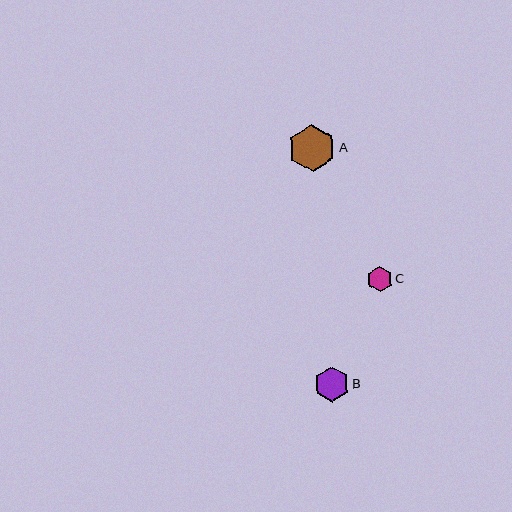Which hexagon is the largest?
Hexagon A is the largest with a size of approximately 47 pixels.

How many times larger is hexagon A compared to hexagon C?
Hexagon A is approximately 1.9 times the size of hexagon C.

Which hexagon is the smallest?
Hexagon C is the smallest with a size of approximately 25 pixels.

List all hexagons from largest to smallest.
From largest to smallest: A, B, C.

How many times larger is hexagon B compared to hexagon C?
Hexagon B is approximately 1.4 times the size of hexagon C.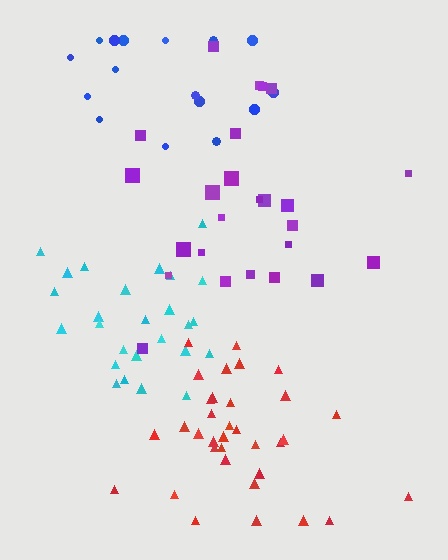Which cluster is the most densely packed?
Red.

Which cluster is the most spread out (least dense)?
Blue.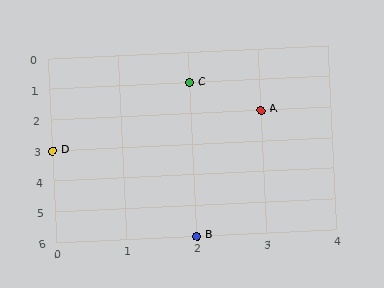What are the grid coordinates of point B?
Point B is at grid coordinates (2, 6).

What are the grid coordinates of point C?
Point C is at grid coordinates (2, 1).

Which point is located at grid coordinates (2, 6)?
Point B is at (2, 6).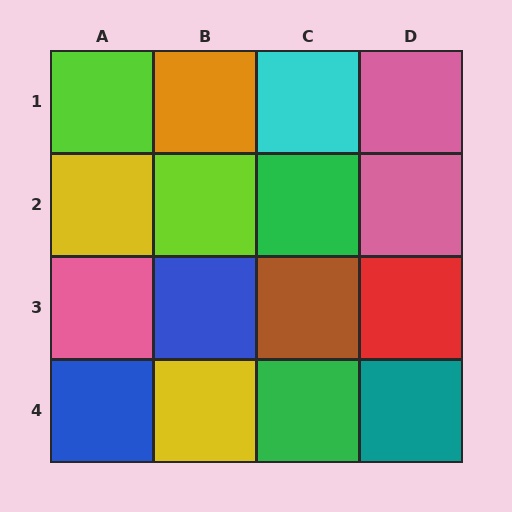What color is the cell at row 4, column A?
Blue.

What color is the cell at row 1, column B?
Orange.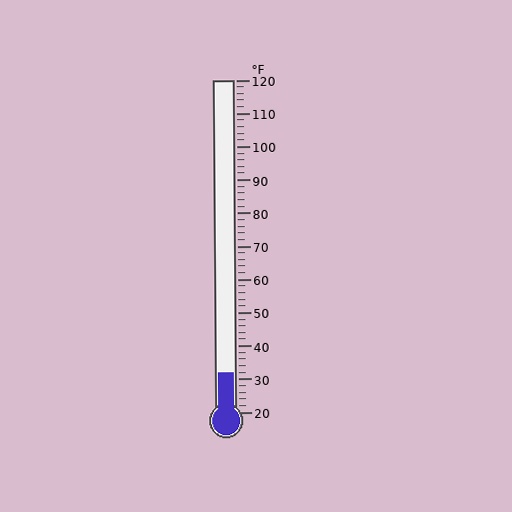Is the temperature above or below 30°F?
The temperature is above 30°F.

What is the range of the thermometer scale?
The thermometer scale ranges from 20°F to 120°F.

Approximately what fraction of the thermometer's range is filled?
The thermometer is filled to approximately 10% of its range.